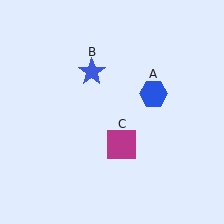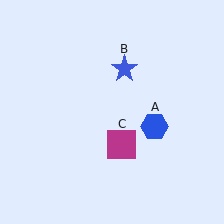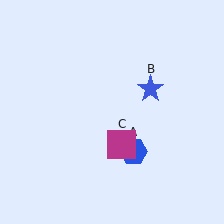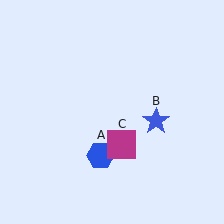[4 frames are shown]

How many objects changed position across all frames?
2 objects changed position: blue hexagon (object A), blue star (object B).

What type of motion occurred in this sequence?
The blue hexagon (object A), blue star (object B) rotated clockwise around the center of the scene.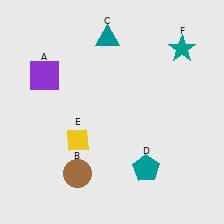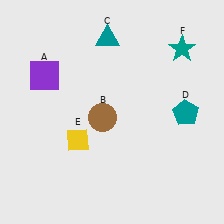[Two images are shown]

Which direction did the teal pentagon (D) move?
The teal pentagon (D) moved up.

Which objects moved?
The objects that moved are: the brown circle (B), the teal pentagon (D).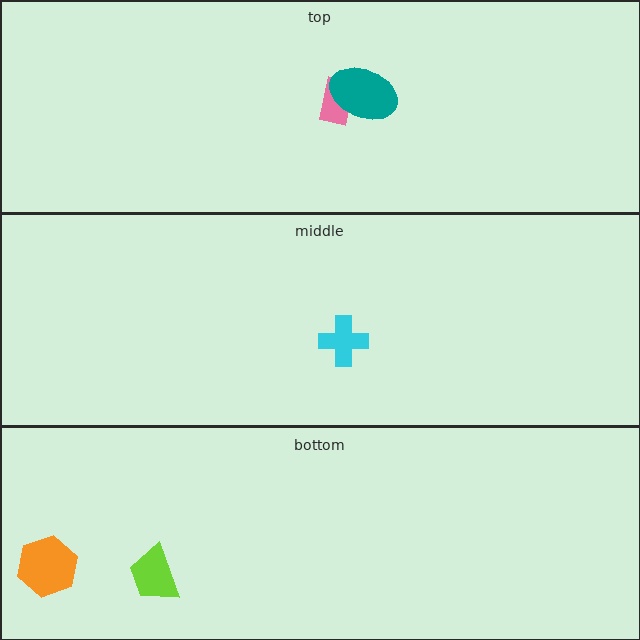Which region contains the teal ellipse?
The top region.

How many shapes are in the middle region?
1.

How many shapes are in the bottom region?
2.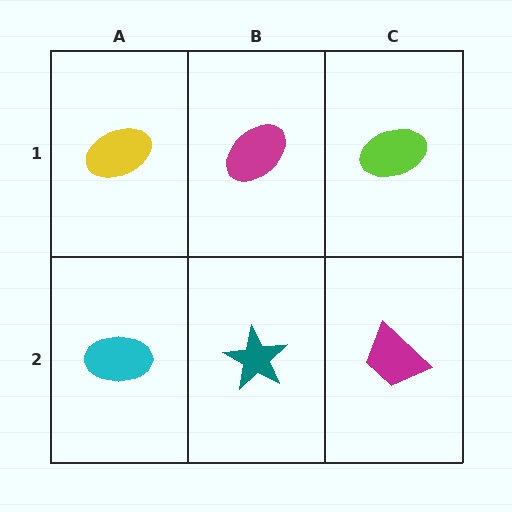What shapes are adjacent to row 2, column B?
A magenta ellipse (row 1, column B), a cyan ellipse (row 2, column A), a magenta trapezoid (row 2, column C).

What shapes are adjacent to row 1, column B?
A teal star (row 2, column B), a yellow ellipse (row 1, column A), a lime ellipse (row 1, column C).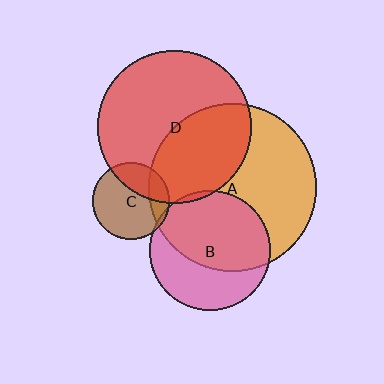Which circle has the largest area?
Circle A (orange).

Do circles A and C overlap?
Yes.